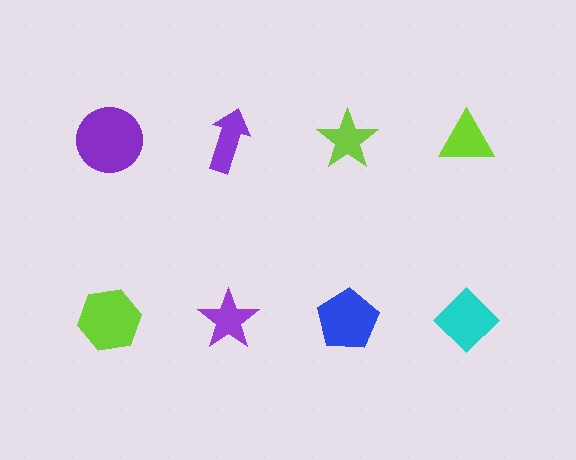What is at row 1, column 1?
A purple circle.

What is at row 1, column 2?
A purple arrow.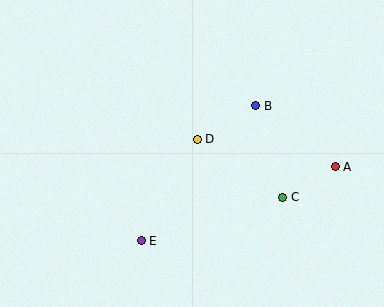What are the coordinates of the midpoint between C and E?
The midpoint between C and E is at (212, 219).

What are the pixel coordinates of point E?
Point E is at (141, 241).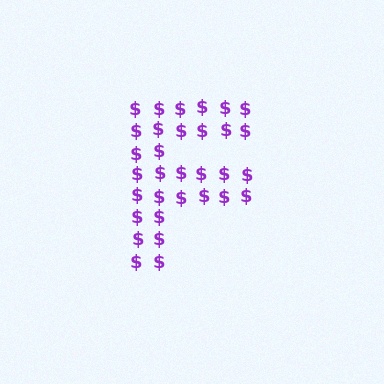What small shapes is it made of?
It is made of small dollar signs.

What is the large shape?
The large shape is the letter F.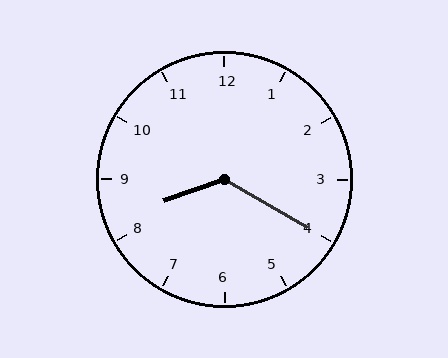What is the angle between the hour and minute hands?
Approximately 130 degrees.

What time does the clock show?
8:20.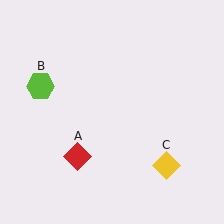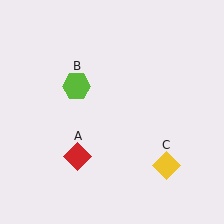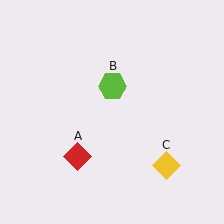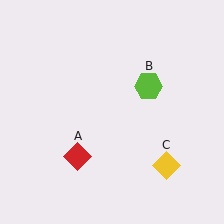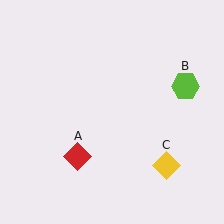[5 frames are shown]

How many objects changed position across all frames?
1 object changed position: lime hexagon (object B).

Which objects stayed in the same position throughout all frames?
Red diamond (object A) and yellow diamond (object C) remained stationary.